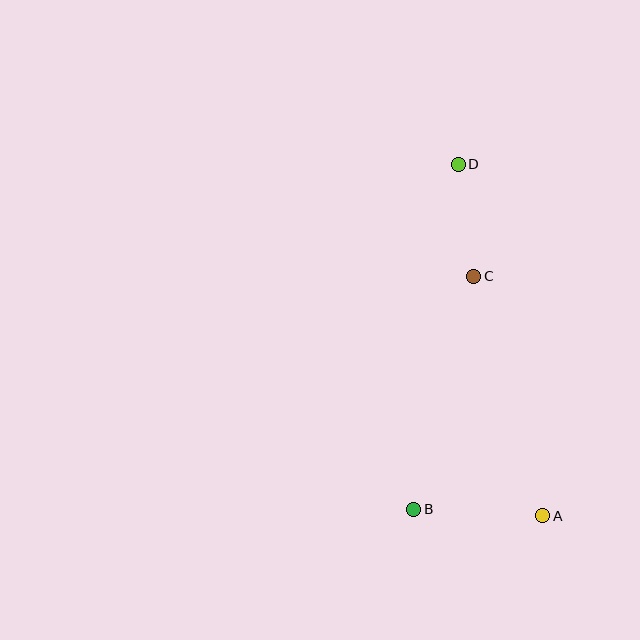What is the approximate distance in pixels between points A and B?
The distance between A and B is approximately 129 pixels.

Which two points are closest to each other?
Points C and D are closest to each other.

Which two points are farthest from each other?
Points A and D are farthest from each other.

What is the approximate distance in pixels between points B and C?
The distance between B and C is approximately 241 pixels.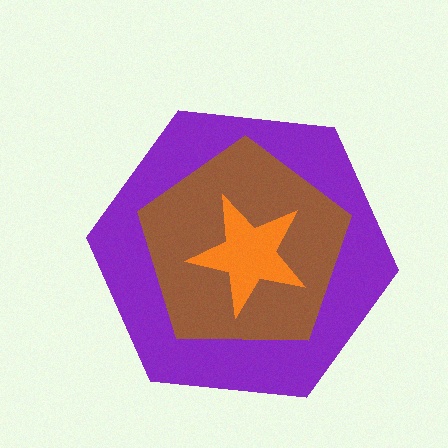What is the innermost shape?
The orange star.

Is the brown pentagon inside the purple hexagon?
Yes.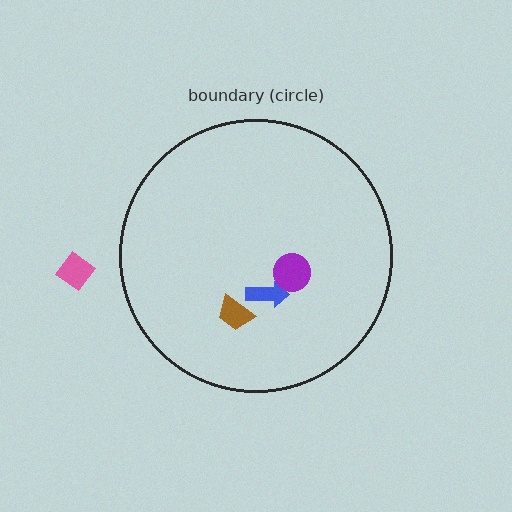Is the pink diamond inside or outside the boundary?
Outside.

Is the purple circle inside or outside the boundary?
Inside.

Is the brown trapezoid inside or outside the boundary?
Inside.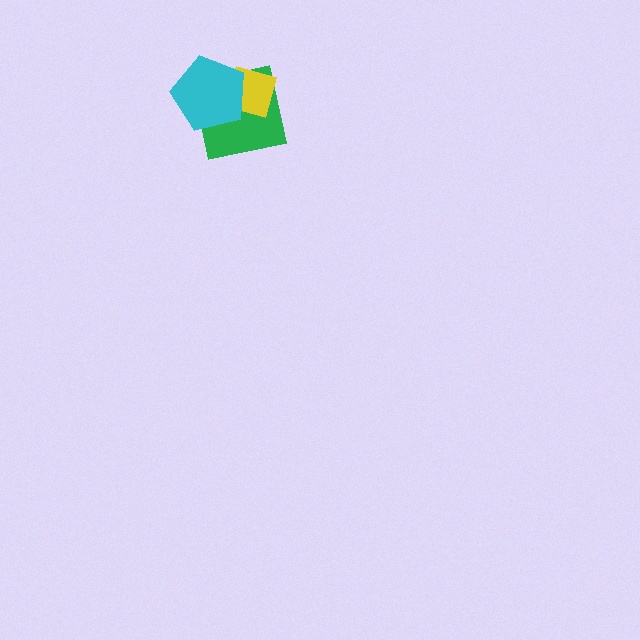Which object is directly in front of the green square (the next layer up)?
The yellow diamond is directly in front of the green square.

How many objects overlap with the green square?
2 objects overlap with the green square.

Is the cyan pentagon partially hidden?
No, no other shape covers it.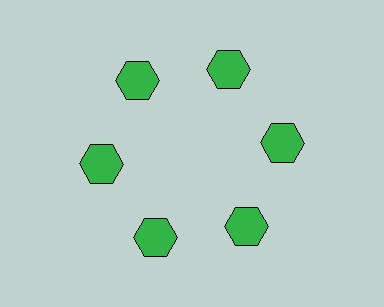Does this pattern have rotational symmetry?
Yes, this pattern has 6-fold rotational symmetry. It looks the same after rotating 60 degrees around the center.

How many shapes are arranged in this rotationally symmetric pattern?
There are 6 shapes, arranged in 6 groups of 1.